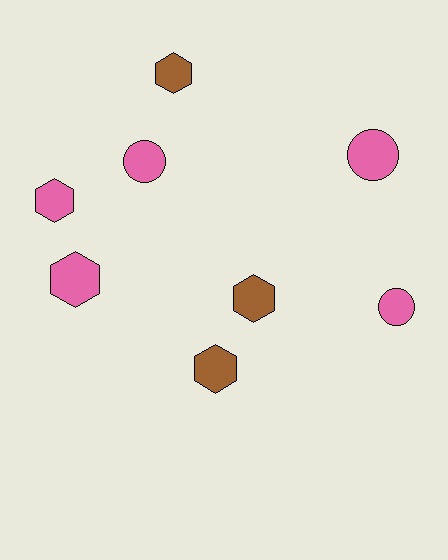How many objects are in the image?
There are 8 objects.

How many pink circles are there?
There are 3 pink circles.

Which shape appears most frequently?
Hexagon, with 5 objects.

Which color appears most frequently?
Pink, with 5 objects.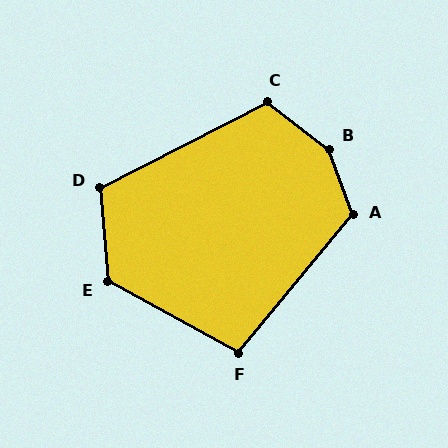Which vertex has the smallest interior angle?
F, at approximately 101 degrees.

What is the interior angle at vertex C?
Approximately 116 degrees (obtuse).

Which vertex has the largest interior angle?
B, at approximately 147 degrees.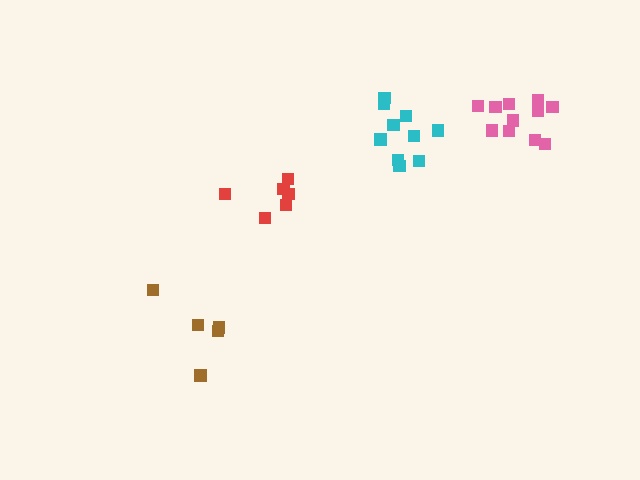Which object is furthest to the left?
The brown cluster is leftmost.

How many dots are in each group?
Group 1: 6 dots, Group 2: 11 dots, Group 3: 5 dots, Group 4: 10 dots (32 total).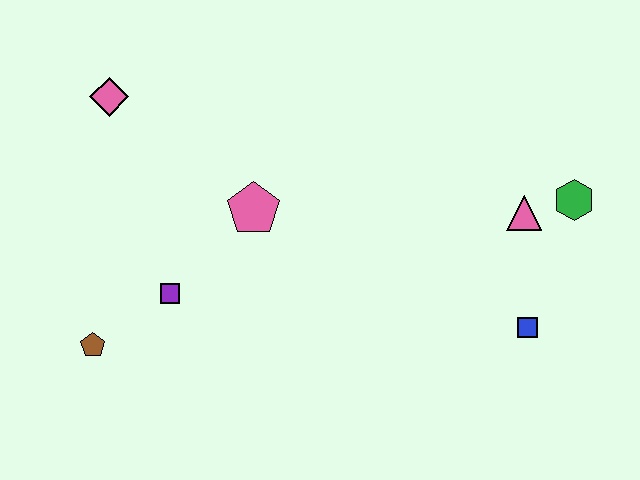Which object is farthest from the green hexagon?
The brown pentagon is farthest from the green hexagon.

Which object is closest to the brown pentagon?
The purple square is closest to the brown pentagon.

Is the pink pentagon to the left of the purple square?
No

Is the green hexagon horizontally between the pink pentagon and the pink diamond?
No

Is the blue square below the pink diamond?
Yes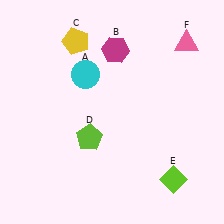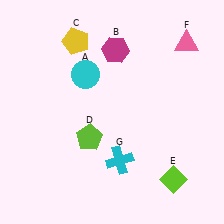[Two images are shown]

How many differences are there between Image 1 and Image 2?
There is 1 difference between the two images.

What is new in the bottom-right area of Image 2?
A cyan cross (G) was added in the bottom-right area of Image 2.